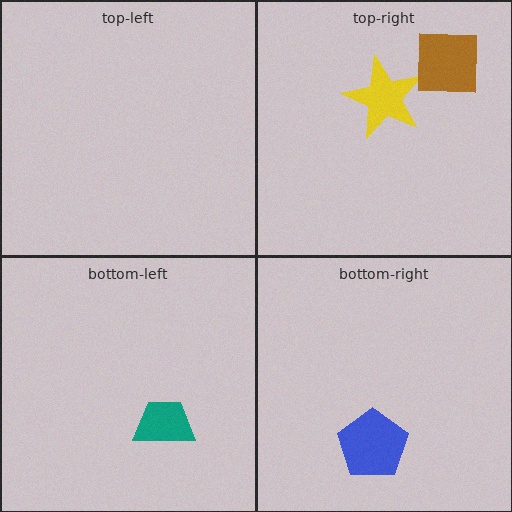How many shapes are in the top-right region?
2.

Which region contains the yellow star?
The top-right region.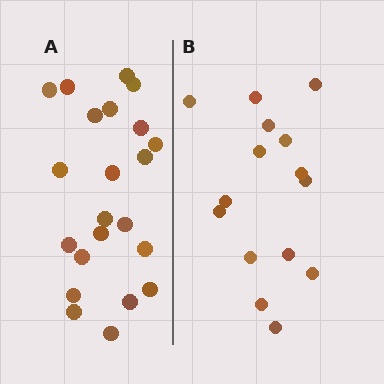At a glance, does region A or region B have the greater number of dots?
Region A (the left region) has more dots.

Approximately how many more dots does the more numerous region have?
Region A has roughly 8 or so more dots than region B.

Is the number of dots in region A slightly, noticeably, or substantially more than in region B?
Region A has substantially more. The ratio is roughly 1.5 to 1.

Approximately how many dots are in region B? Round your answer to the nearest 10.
About 20 dots. (The exact count is 15, which rounds to 20.)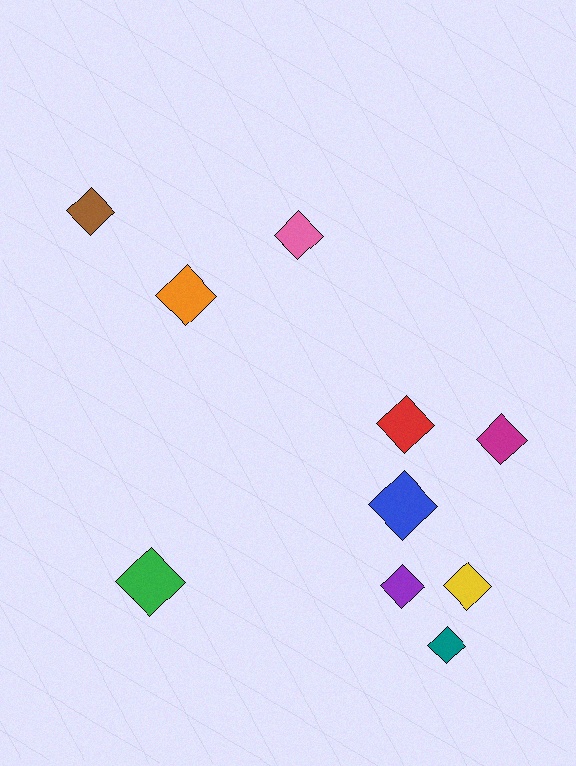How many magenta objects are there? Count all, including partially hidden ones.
There is 1 magenta object.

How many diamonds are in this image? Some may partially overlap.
There are 10 diamonds.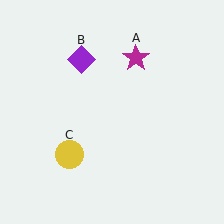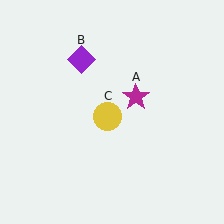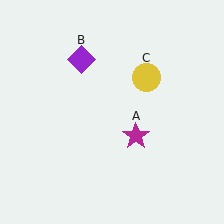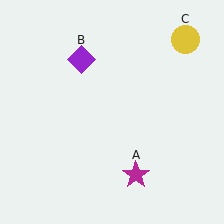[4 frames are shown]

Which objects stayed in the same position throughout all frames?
Purple diamond (object B) remained stationary.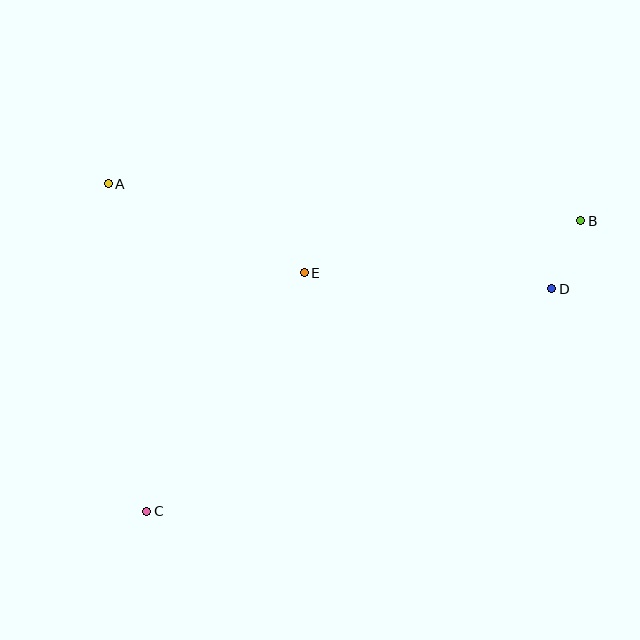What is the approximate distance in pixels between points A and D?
The distance between A and D is approximately 455 pixels.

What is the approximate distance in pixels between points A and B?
The distance between A and B is approximately 474 pixels.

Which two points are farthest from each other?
Points B and C are farthest from each other.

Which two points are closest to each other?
Points B and D are closest to each other.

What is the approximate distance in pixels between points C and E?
The distance between C and E is approximately 286 pixels.